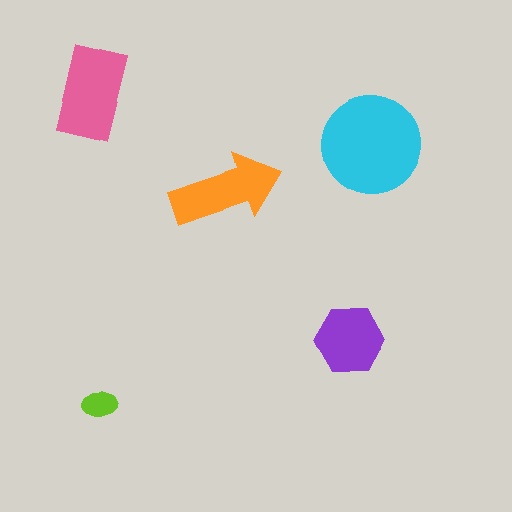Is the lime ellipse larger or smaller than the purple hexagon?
Smaller.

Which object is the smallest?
The lime ellipse.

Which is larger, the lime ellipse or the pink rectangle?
The pink rectangle.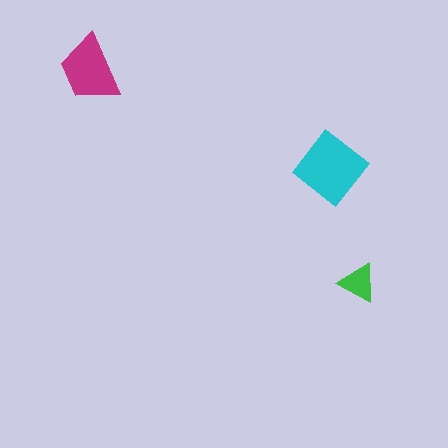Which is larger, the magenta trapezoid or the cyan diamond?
The cyan diamond.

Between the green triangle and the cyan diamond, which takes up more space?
The cyan diamond.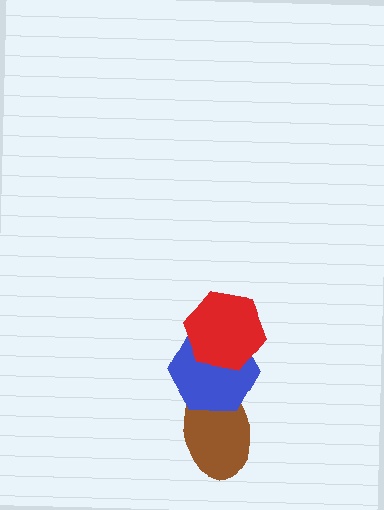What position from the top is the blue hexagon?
The blue hexagon is 2nd from the top.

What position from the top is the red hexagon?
The red hexagon is 1st from the top.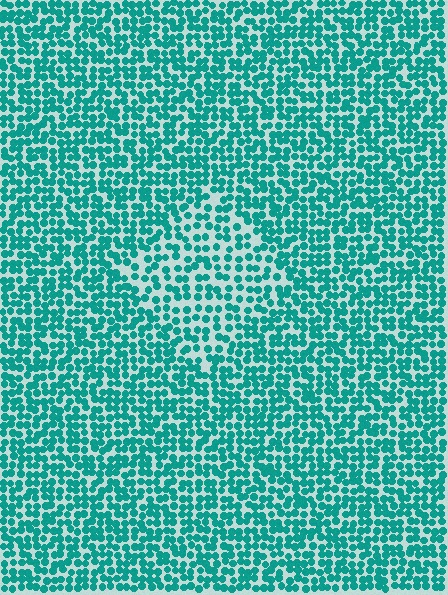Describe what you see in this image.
The image contains small teal elements arranged at two different densities. A diamond-shaped region is visible where the elements are less densely packed than the surrounding area.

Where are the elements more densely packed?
The elements are more densely packed outside the diamond boundary.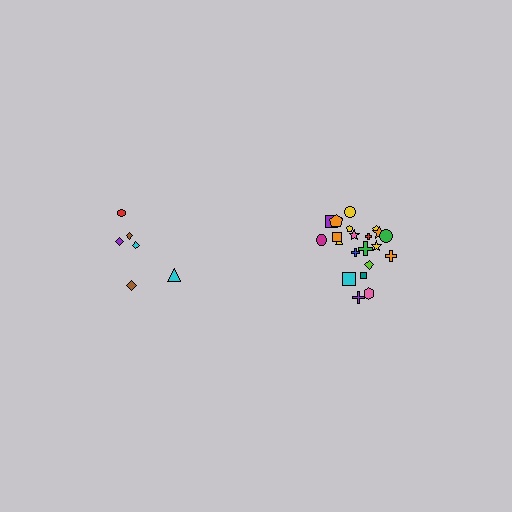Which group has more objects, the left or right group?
The right group.